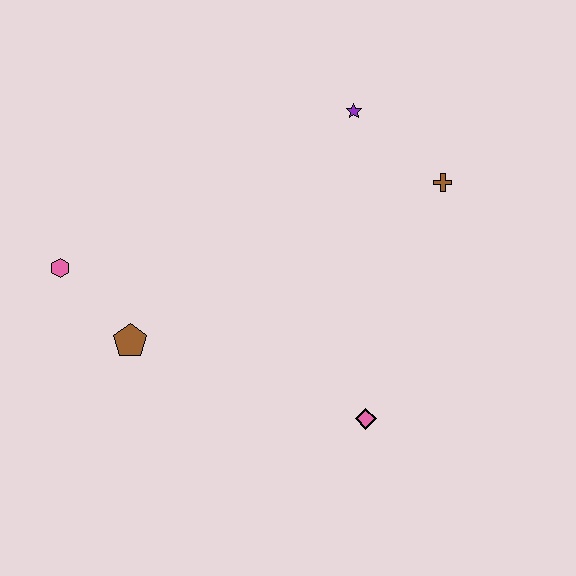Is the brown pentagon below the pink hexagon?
Yes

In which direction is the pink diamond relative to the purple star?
The pink diamond is below the purple star.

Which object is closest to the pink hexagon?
The brown pentagon is closest to the pink hexagon.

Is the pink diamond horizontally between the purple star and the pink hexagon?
No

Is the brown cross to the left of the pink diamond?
No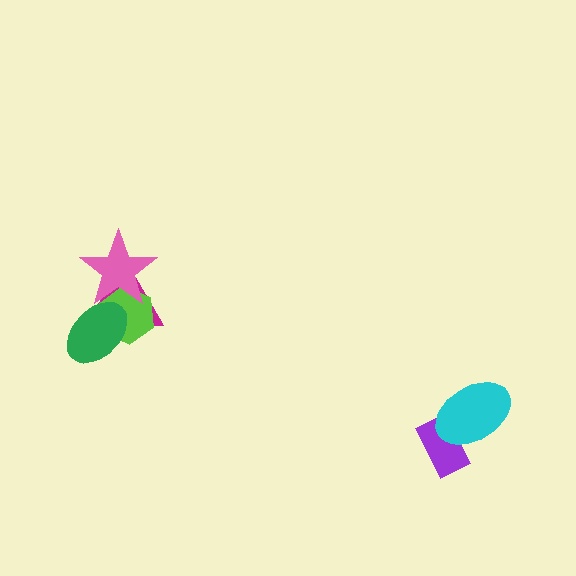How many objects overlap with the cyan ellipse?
1 object overlaps with the cyan ellipse.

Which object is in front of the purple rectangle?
The cyan ellipse is in front of the purple rectangle.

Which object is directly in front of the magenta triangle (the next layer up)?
The lime hexagon is directly in front of the magenta triangle.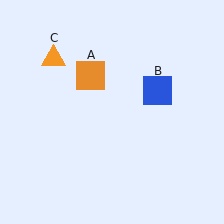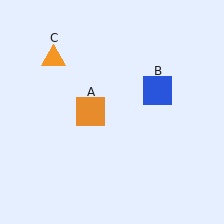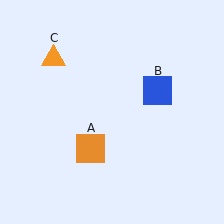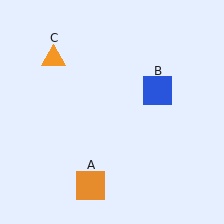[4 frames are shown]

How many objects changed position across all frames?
1 object changed position: orange square (object A).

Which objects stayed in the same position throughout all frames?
Blue square (object B) and orange triangle (object C) remained stationary.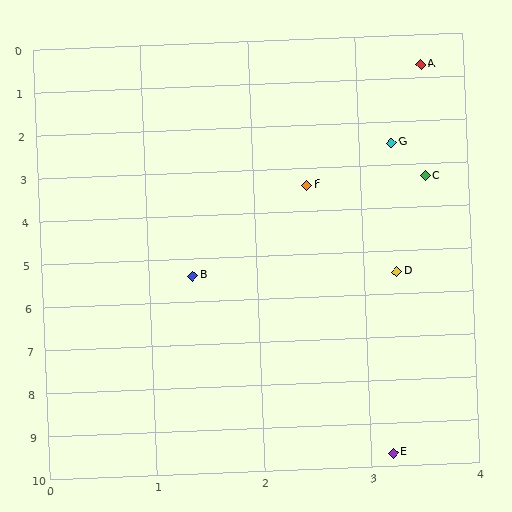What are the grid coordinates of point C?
Point C is at approximately (3.6, 3.3).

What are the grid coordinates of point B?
Point B is at approximately (1.4, 5.4).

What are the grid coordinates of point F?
Point F is at approximately (2.5, 3.4).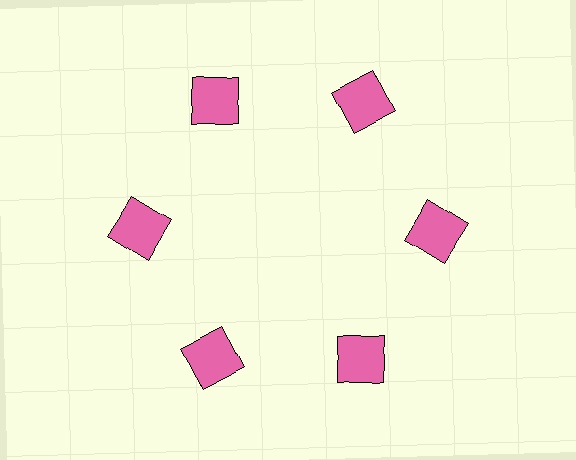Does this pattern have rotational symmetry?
Yes, this pattern has 6-fold rotational symmetry. It looks the same after rotating 60 degrees around the center.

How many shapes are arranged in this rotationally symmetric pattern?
There are 6 shapes, arranged in 6 groups of 1.